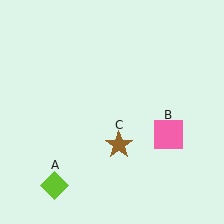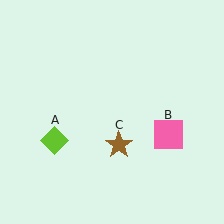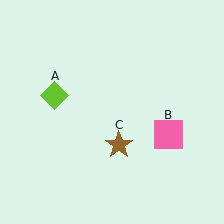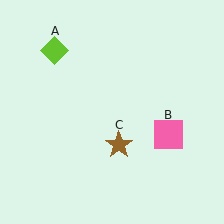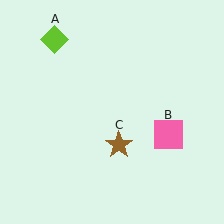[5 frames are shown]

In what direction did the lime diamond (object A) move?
The lime diamond (object A) moved up.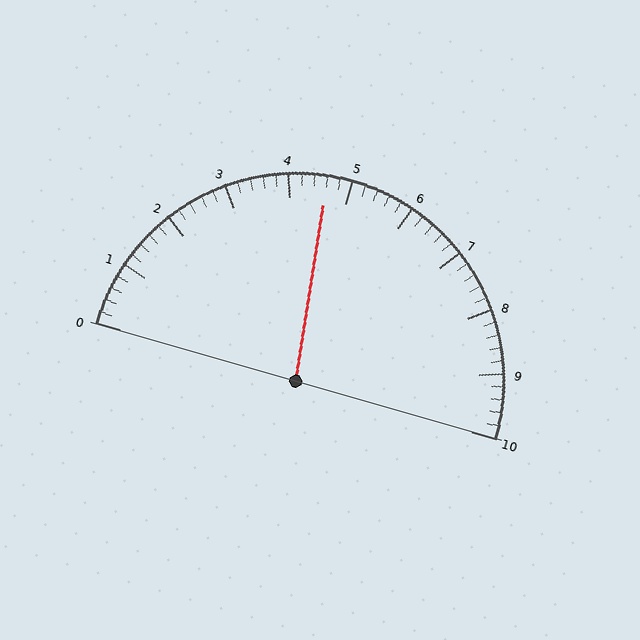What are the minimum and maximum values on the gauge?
The gauge ranges from 0 to 10.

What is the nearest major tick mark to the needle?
The nearest major tick mark is 5.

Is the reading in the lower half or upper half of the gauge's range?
The reading is in the lower half of the range (0 to 10).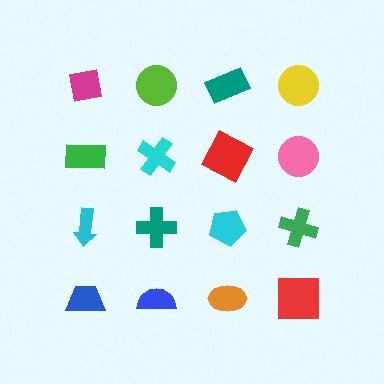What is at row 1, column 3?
A teal rectangle.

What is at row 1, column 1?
A magenta square.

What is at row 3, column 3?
A cyan pentagon.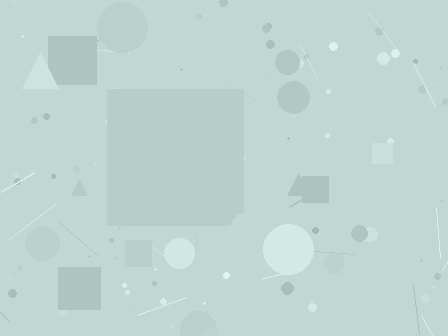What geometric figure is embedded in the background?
A square is embedded in the background.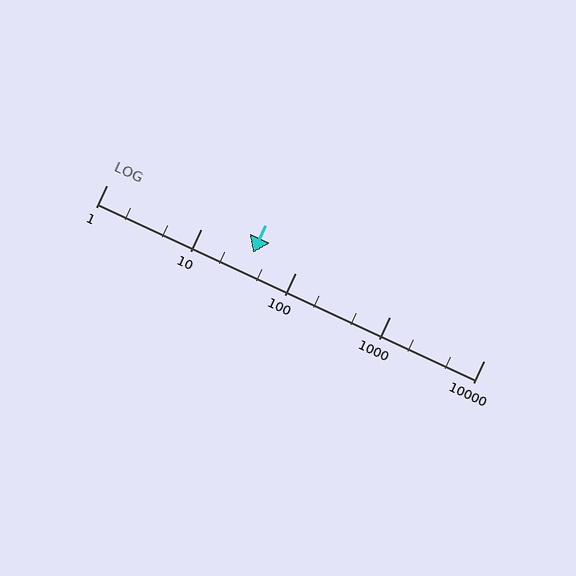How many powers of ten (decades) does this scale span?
The scale spans 4 decades, from 1 to 10000.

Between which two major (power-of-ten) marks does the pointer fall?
The pointer is between 10 and 100.